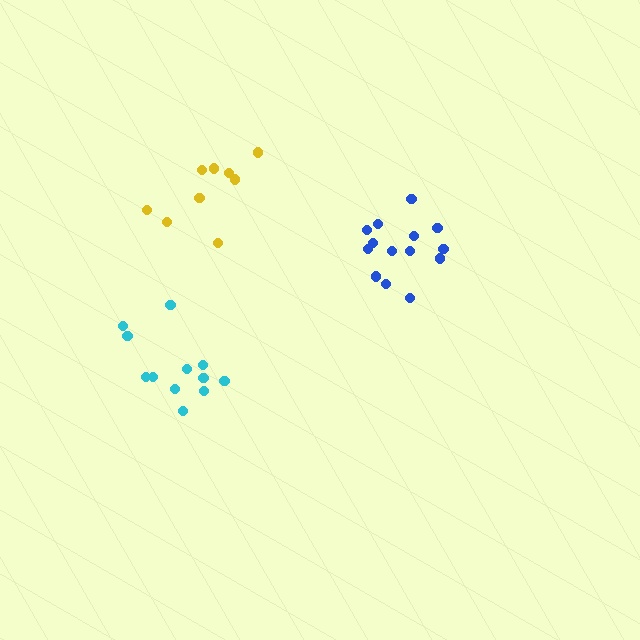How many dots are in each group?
Group 1: 12 dots, Group 2: 14 dots, Group 3: 9 dots (35 total).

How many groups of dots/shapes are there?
There are 3 groups.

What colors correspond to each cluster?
The clusters are colored: cyan, blue, yellow.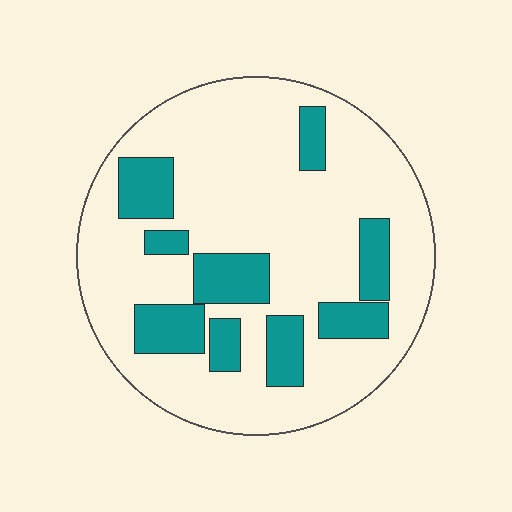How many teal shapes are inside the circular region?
9.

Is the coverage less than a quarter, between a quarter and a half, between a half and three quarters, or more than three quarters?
Less than a quarter.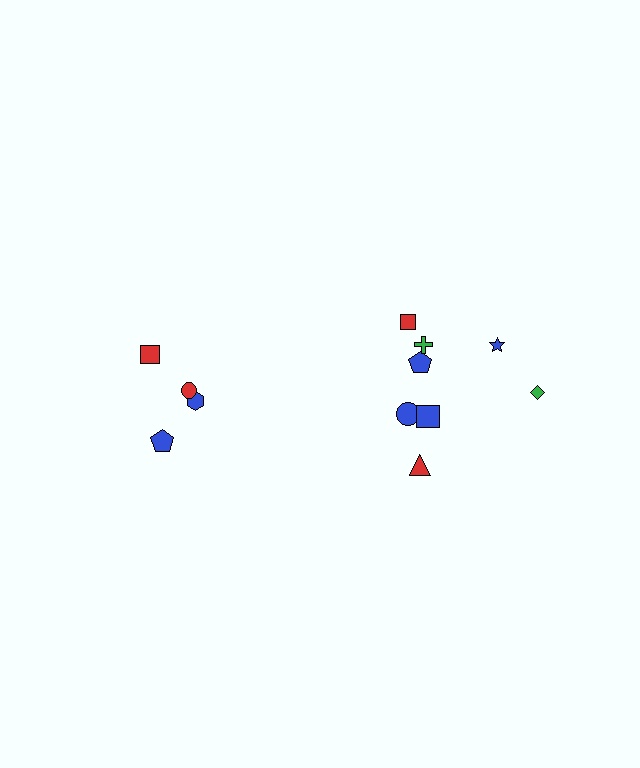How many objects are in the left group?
There are 4 objects.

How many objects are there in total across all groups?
There are 12 objects.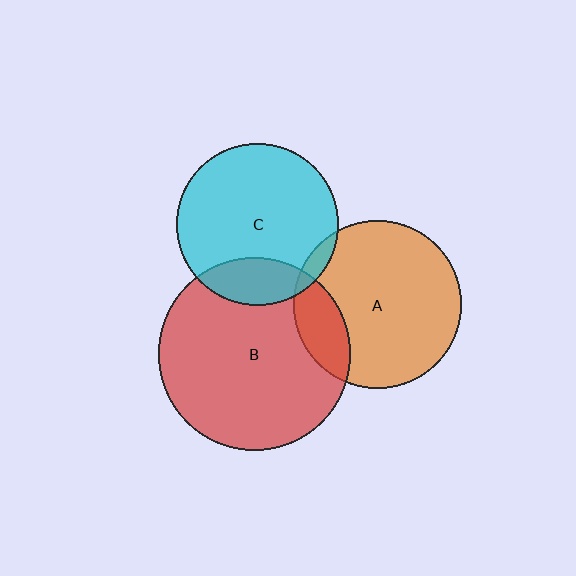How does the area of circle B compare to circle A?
Approximately 1.3 times.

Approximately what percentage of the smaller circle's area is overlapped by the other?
Approximately 5%.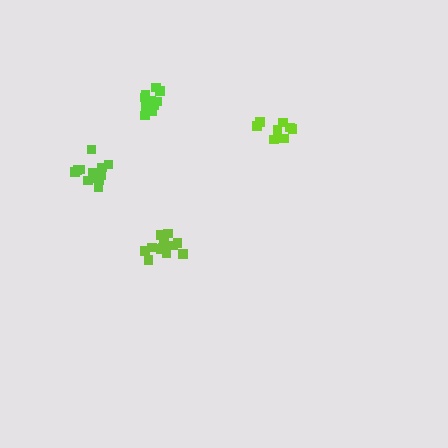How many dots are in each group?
Group 1: 13 dots, Group 2: 13 dots, Group 3: 14 dots, Group 4: 8 dots (48 total).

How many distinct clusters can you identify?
There are 4 distinct clusters.